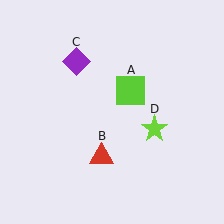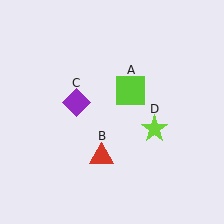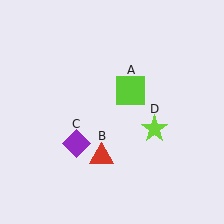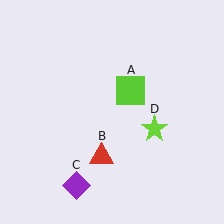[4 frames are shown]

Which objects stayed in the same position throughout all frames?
Lime square (object A) and red triangle (object B) and lime star (object D) remained stationary.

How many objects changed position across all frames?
1 object changed position: purple diamond (object C).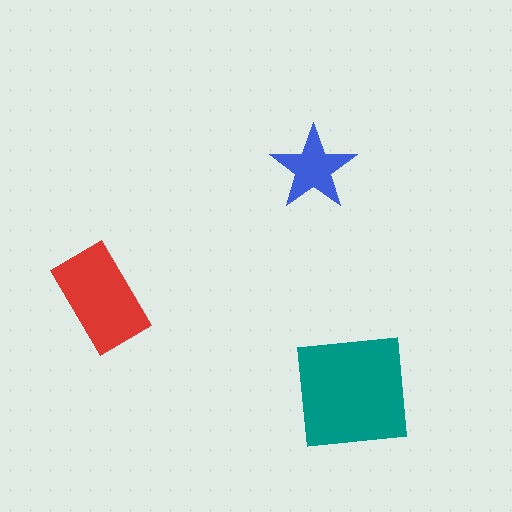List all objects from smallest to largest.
The blue star, the red rectangle, the teal square.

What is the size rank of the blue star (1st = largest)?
3rd.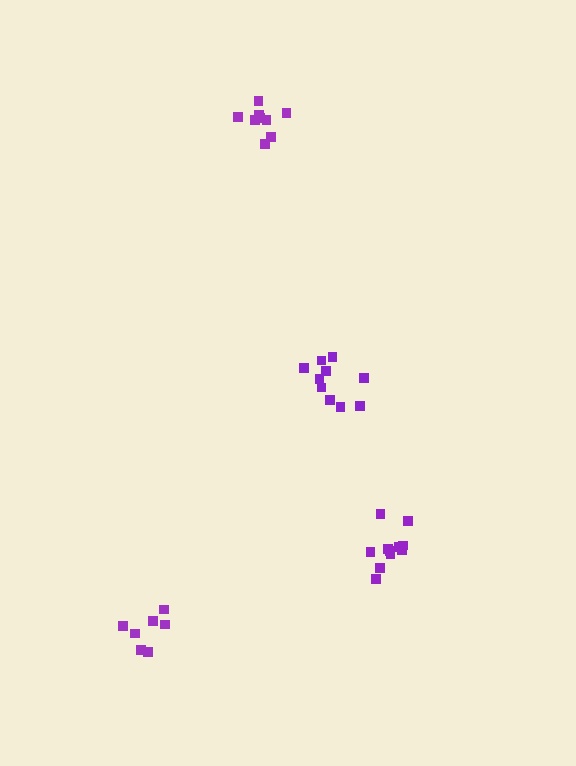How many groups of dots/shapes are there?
There are 4 groups.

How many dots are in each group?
Group 1: 9 dots, Group 2: 7 dots, Group 3: 10 dots, Group 4: 11 dots (37 total).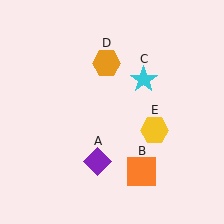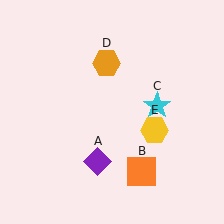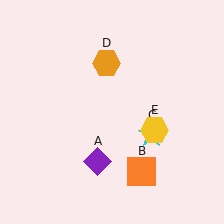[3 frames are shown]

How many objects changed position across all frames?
1 object changed position: cyan star (object C).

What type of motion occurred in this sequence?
The cyan star (object C) rotated clockwise around the center of the scene.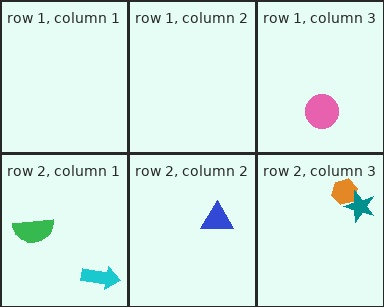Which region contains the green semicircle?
The row 2, column 1 region.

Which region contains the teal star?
The row 2, column 3 region.